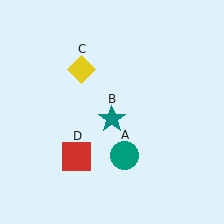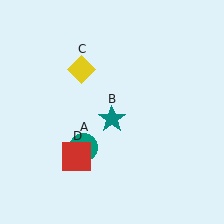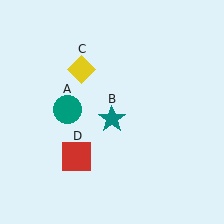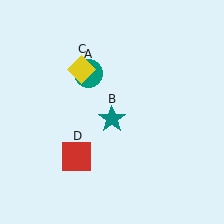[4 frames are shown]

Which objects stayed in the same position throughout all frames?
Teal star (object B) and yellow diamond (object C) and red square (object D) remained stationary.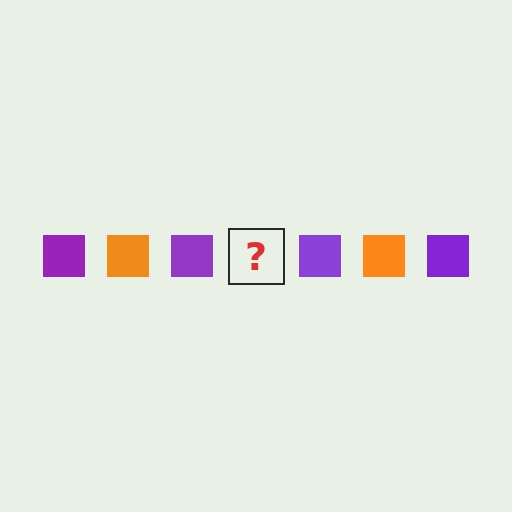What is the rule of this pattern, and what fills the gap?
The rule is that the pattern cycles through purple, orange squares. The gap should be filled with an orange square.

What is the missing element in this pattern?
The missing element is an orange square.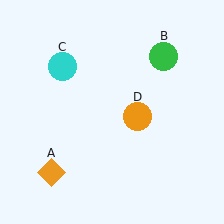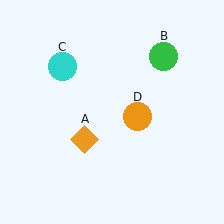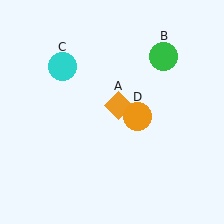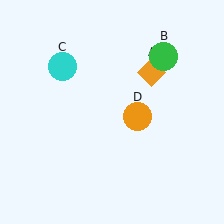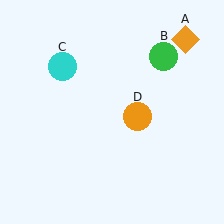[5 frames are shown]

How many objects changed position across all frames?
1 object changed position: orange diamond (object A).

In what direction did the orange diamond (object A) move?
The orange diamond (object A) moved up and to the right.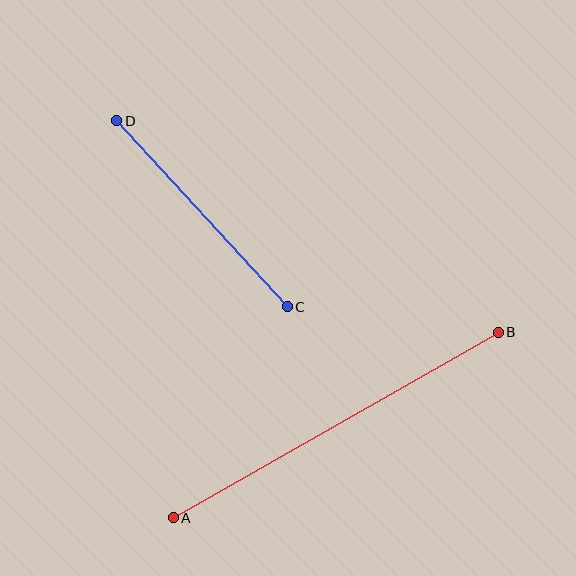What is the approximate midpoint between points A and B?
The midpoint is at approximately (336, 425) pixels.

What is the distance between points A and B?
The distance is approximately 374 pixels.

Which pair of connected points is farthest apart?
Points A and B are farthest apart.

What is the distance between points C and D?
The distance is approximately 252 pixels.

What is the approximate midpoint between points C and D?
The midpoint is at approximately (202, 214) pixels.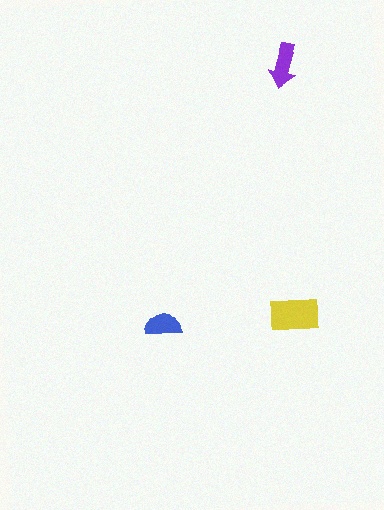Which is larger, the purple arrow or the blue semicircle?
The purple arrow.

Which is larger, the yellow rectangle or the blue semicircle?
The yellow rectangle.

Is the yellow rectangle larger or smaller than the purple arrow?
Larger.